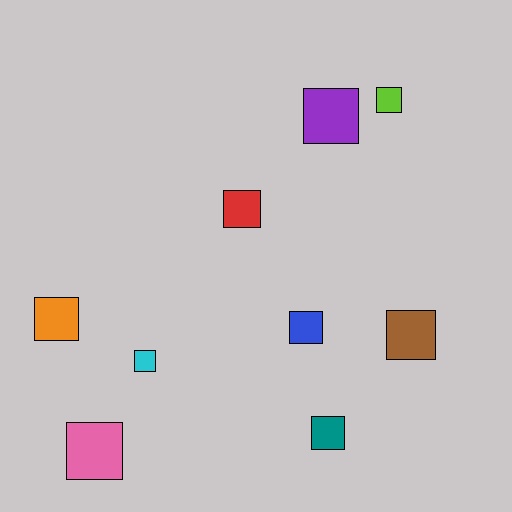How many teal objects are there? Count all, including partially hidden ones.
There is 1 teal object.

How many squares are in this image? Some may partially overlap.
There are 9 squares.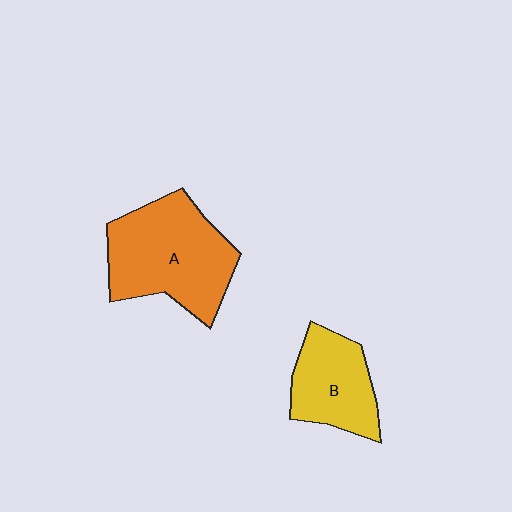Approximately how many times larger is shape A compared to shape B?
Approximately 1.6 times.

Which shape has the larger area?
Shape A (orange).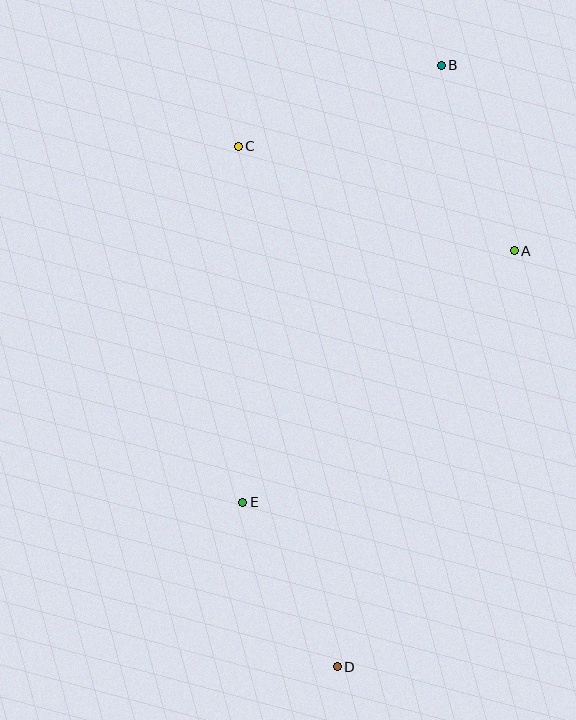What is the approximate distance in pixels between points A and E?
The distance between A and E is approximately 370 pixels.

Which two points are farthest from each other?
Points B and D are farthest from each other.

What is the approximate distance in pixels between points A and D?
The distance between A and D is approximately 452 pixels.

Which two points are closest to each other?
Points D and E are closest to each other.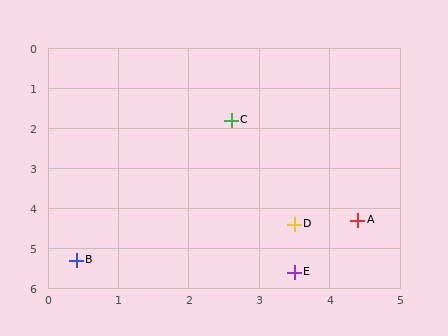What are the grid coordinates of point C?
Point C is at approximately (2.6, 1.8).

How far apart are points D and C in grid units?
Points D and C are about 2.8 grid units apart.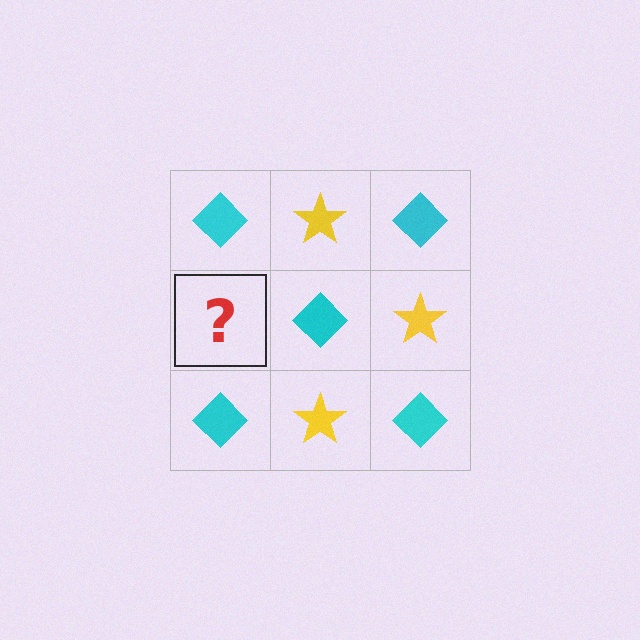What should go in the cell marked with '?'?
The missing cell should contain a yellow star.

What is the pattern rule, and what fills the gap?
The rule is that it alternates cyan diamond and yellow star in a checkerboard pattern. The gap should be filled with a yellow star.